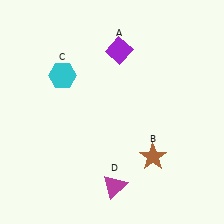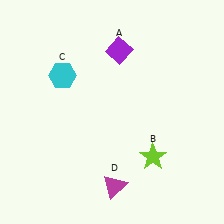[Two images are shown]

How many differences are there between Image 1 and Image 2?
There is 1 difference between the two images.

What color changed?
The star (B) changed from brown in Image 1 to lime in Image 2.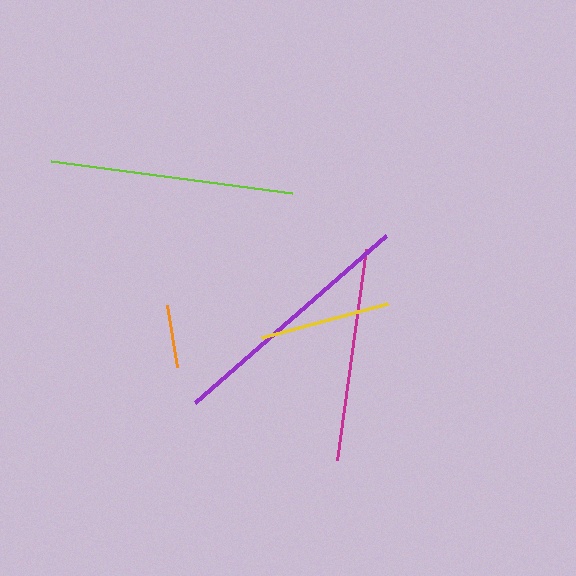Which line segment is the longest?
The purple line is the longest at approximately 254 pixels.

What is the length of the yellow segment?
The yellow segment is approximately 130 pixels long.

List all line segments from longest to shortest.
From longest to shortest: purple, lime, magenta, yellow, orange.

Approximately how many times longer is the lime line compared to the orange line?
The lime line is approximately 3.9 times the length of the orange line.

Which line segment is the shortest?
The orange line is the shortest at approximately 63 pixels.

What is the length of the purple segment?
The purple segment is approximately 254 pixels long.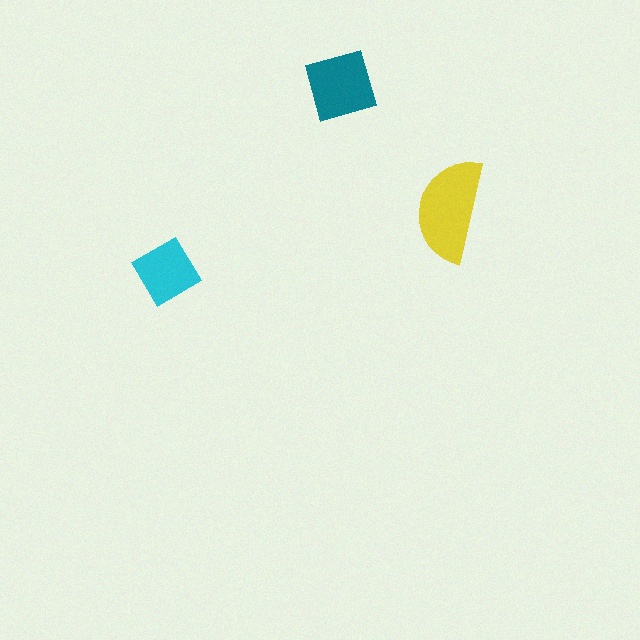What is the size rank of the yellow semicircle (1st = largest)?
1st.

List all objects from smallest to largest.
The cyan diamond, the teal diamond, the yellow semicircle.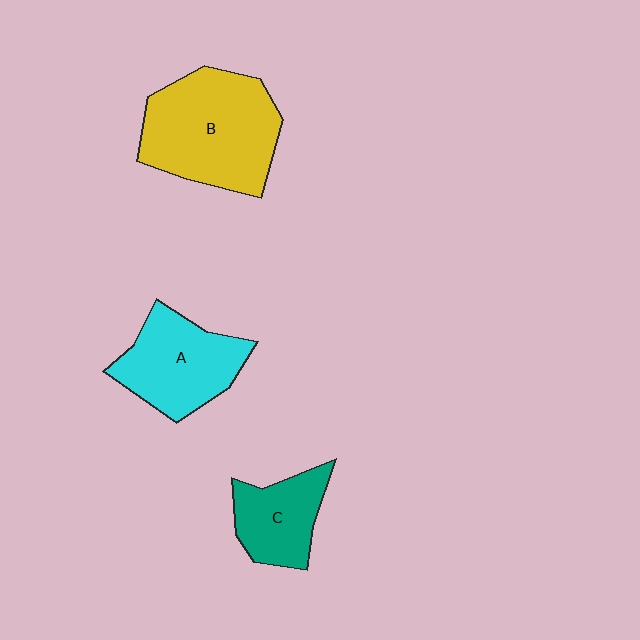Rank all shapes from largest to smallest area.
From largest to smallest: B (yellow), A (cyan), C (teal).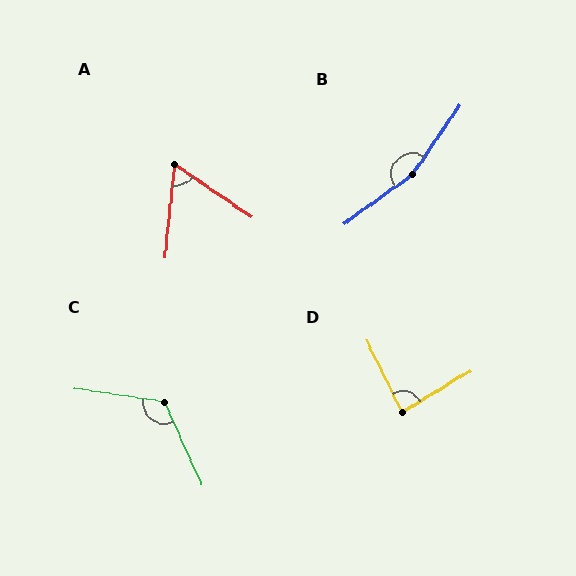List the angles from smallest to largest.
A (61°), D (85°), C (123°), B (160°).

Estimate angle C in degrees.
Approximately 123 degrees.